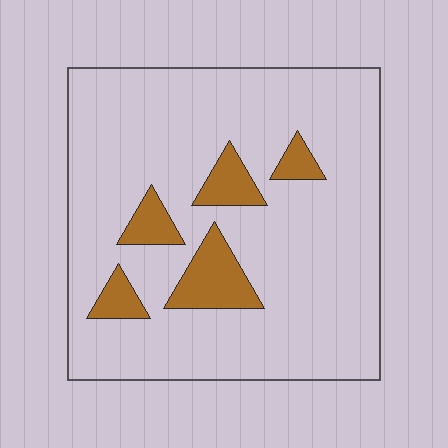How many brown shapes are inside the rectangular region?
5.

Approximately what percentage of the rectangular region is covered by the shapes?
Approximately 15%.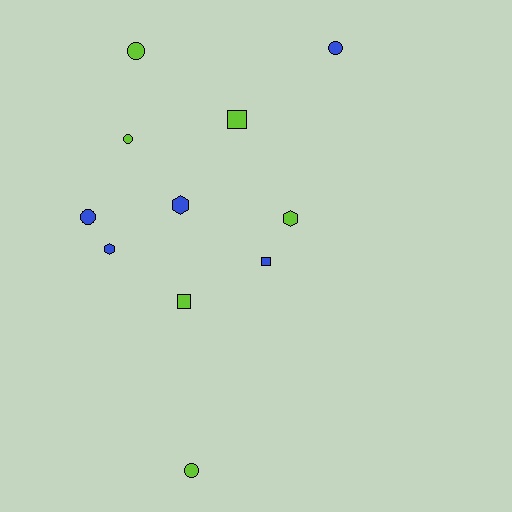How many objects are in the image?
There are 11 objects.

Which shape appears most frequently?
Circle, with 5 objects.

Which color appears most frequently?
Lime, with 6 objects.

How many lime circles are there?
There are 3 lime circles.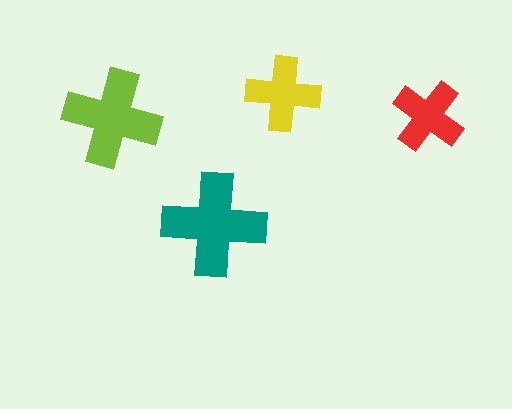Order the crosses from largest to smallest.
the teal one, the lime one, the yellow one, the red one.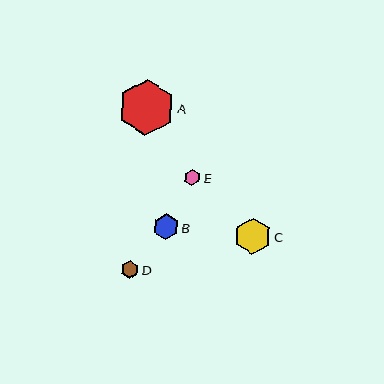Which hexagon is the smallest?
Hexagon E is the smallest with a size of approximately 17 pixels.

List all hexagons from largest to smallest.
From largest to smallest: A, C, B, D, E.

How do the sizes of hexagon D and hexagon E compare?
Hexagon D and hexagon E are approximately the same size.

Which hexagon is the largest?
Hexagon A is the largest with a size of approximately 57 pixels.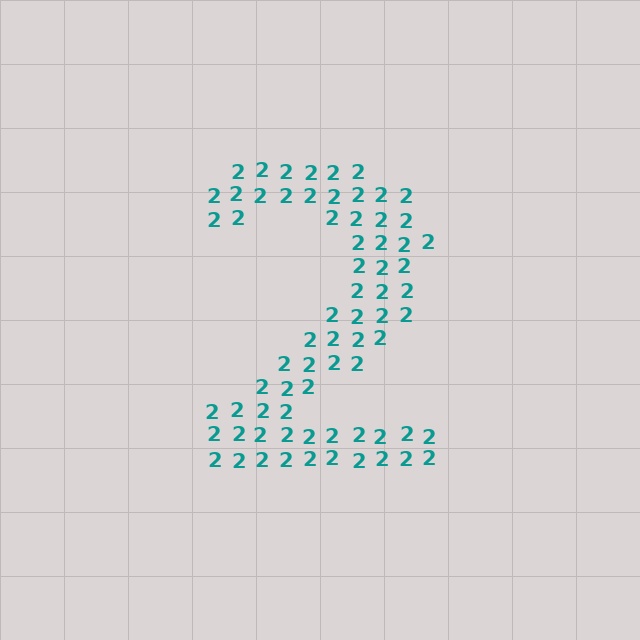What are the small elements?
The small elements are digit 2's.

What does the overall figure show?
The overall figure shows the digit 2.